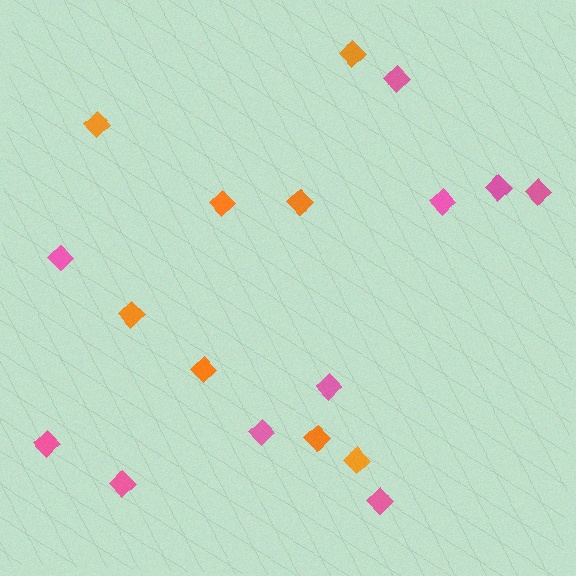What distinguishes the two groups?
There are 2 groups: one group of pink diamonds (10) and one group of orange diamonds (8).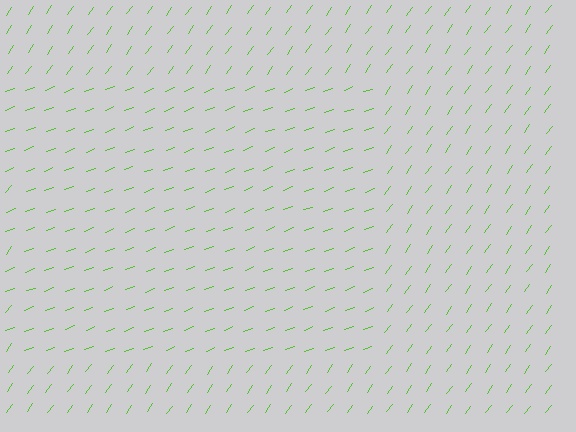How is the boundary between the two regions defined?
The boundary is defined purely by a change in line orientation (approximately 34 degrees difference). All lines are the same color and thickness.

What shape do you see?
I see a rectangle.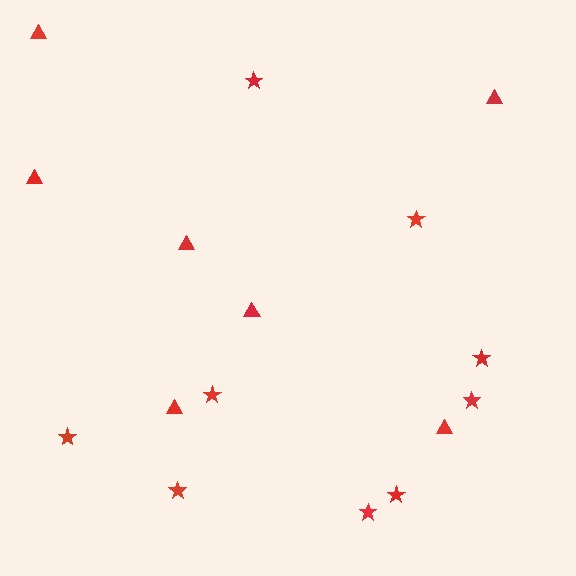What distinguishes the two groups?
There are 2 groups: one group of stars (9) and one group of triangles (7).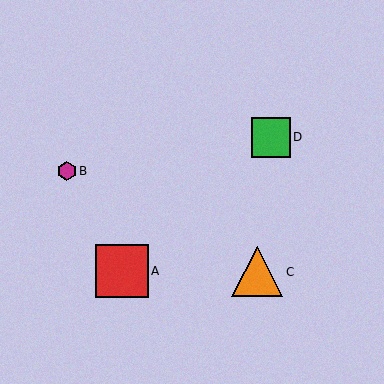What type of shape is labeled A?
Shape A is a red square.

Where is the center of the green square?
The center of the green square is at (271, 137).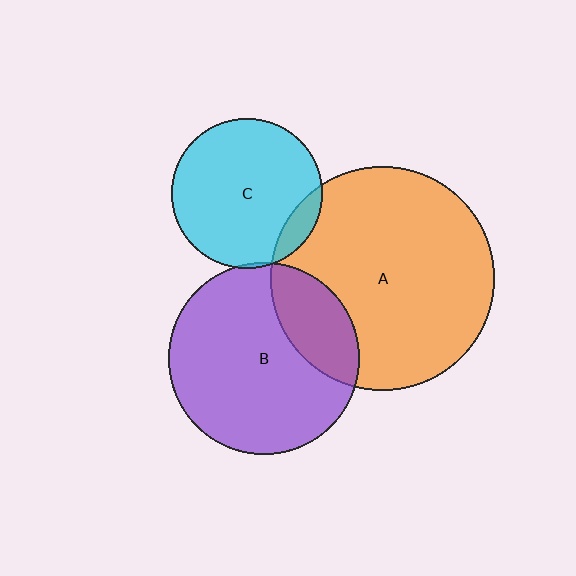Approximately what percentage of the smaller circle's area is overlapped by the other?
Approximately 10%.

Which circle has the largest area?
Circle A (orange).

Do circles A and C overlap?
Yes.